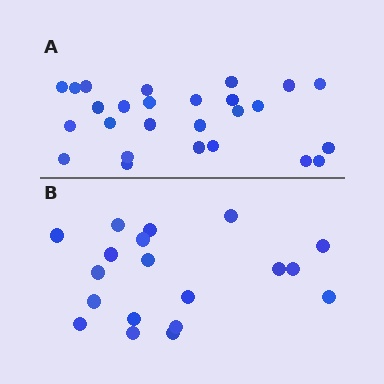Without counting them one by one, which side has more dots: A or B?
Region A (the top region) has more dots.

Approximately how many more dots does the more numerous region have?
Region A has roughly 8 or so more dots than region B.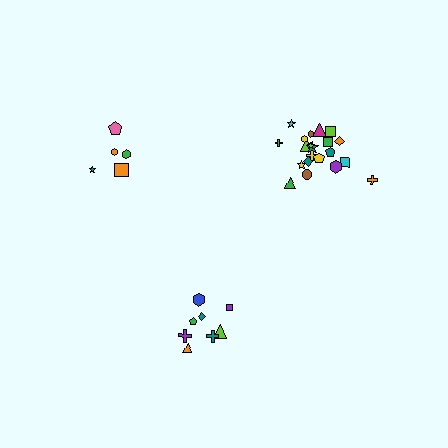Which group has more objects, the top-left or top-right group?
The top-right group.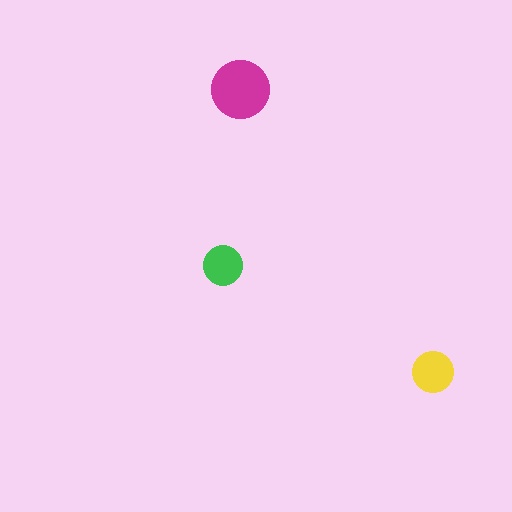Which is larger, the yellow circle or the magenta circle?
The magenta one.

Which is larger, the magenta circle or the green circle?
The magenta one.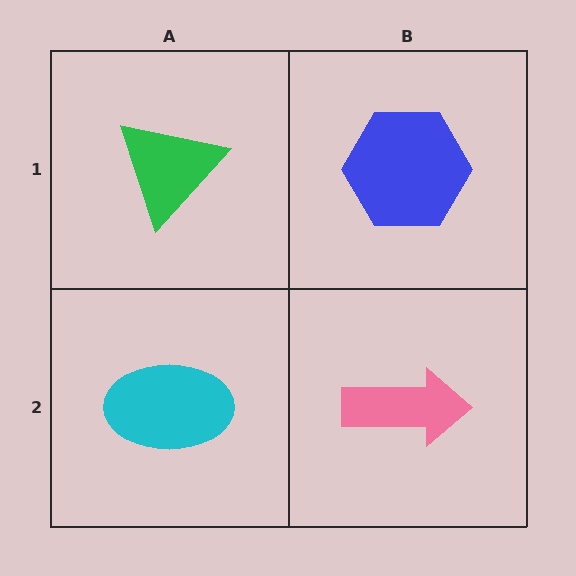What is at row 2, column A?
A cyan ellipse.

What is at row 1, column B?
A blue hexagon.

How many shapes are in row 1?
2 shapes.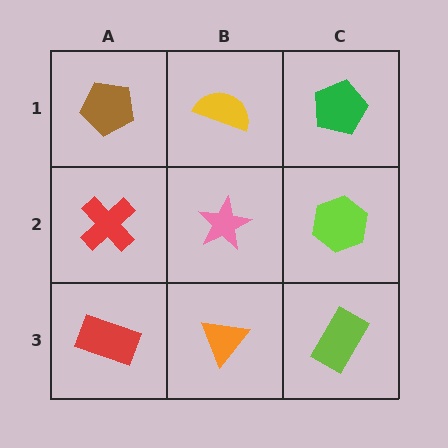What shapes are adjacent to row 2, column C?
A green pentagon (row 1, column C), a lime rectangle (row 3, column C), a pink star (row 2, column B).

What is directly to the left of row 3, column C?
An orange triangle.